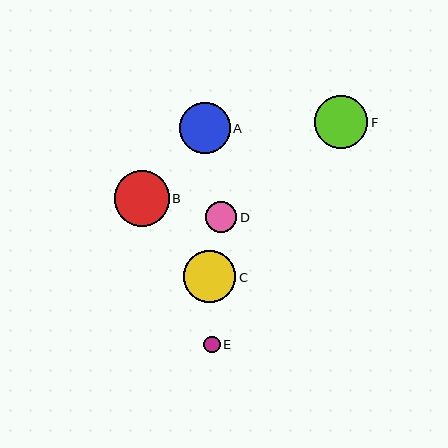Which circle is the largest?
Circle B is the largest with a size of approximately 55 pixels.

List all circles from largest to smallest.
From largest to smallest: B, F, C, A, D, E.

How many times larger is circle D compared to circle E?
Circle D is approximately 1.8 times the size of circle E.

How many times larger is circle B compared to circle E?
Circle B is approximately 3.3 times the size of circle E.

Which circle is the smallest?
Circle E is the smallest with a size of approximately 17 pixels.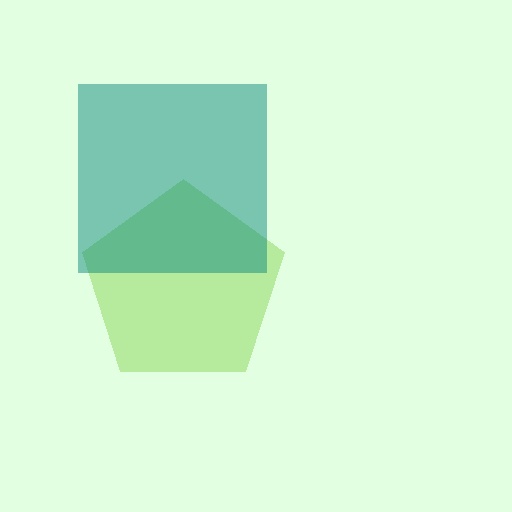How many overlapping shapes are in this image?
There are 2 overlapping shapes in the image.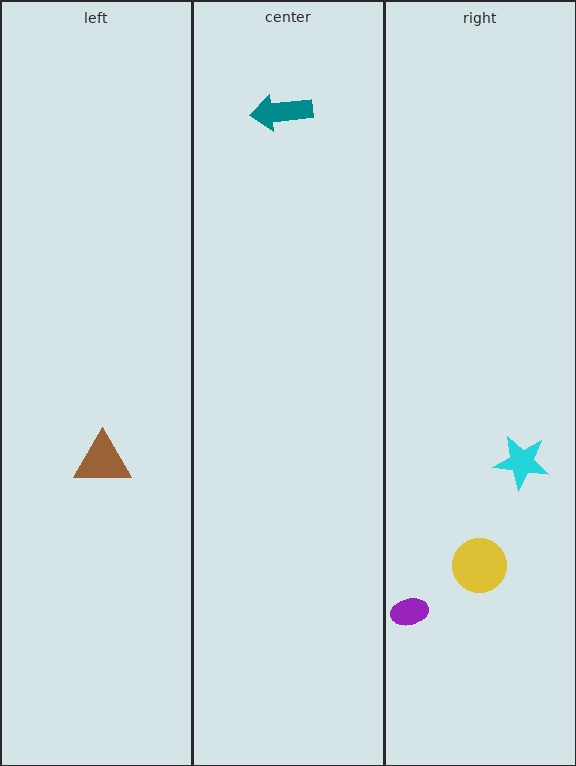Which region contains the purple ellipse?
The right region.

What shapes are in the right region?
The yellow circle, the purple ellipse, the cyan star.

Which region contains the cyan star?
The right region.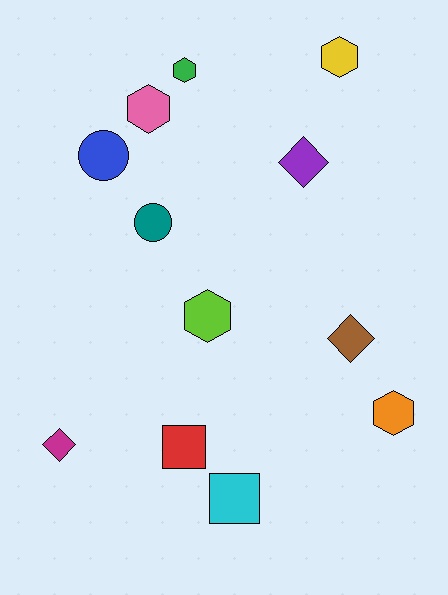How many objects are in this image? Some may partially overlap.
There are 12 objects.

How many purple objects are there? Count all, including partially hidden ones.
There is 1 purple object.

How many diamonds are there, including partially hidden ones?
There are 3 diamonds.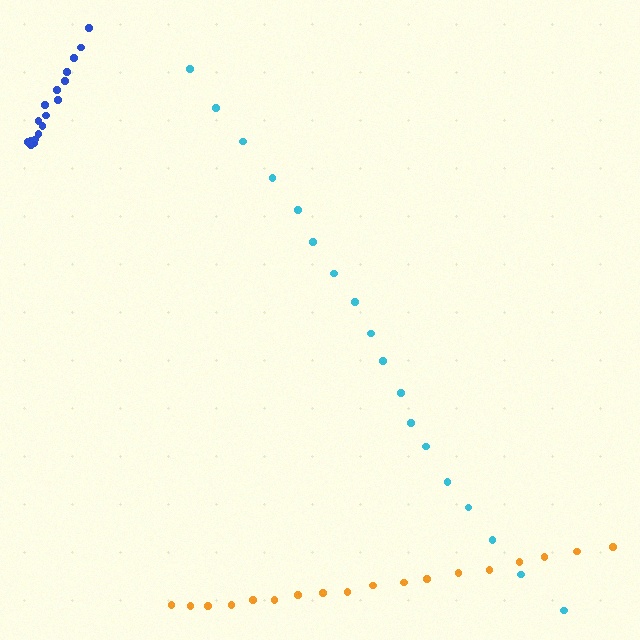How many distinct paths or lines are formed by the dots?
There are 3 distinct paths.